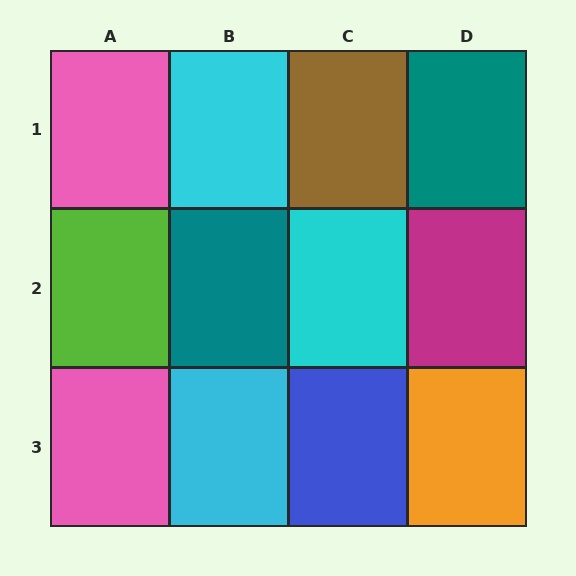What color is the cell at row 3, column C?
Blue.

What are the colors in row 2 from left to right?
Lime, teal, cyan, magenta.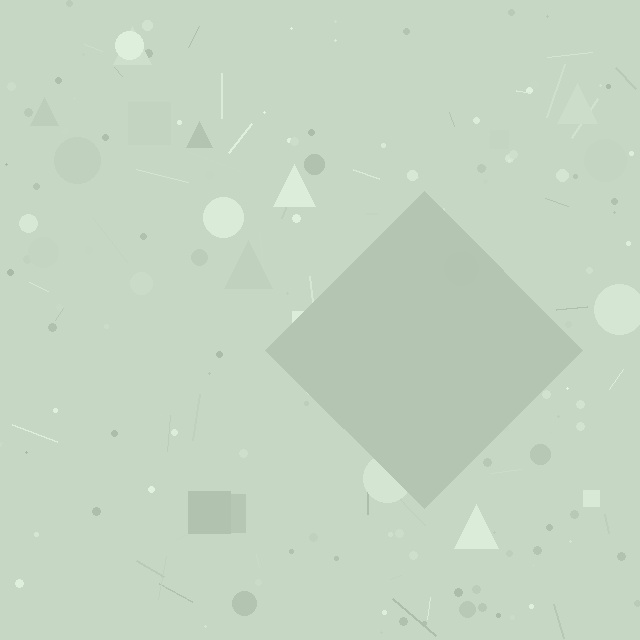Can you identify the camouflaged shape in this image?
The camouflaged shape is a diamond.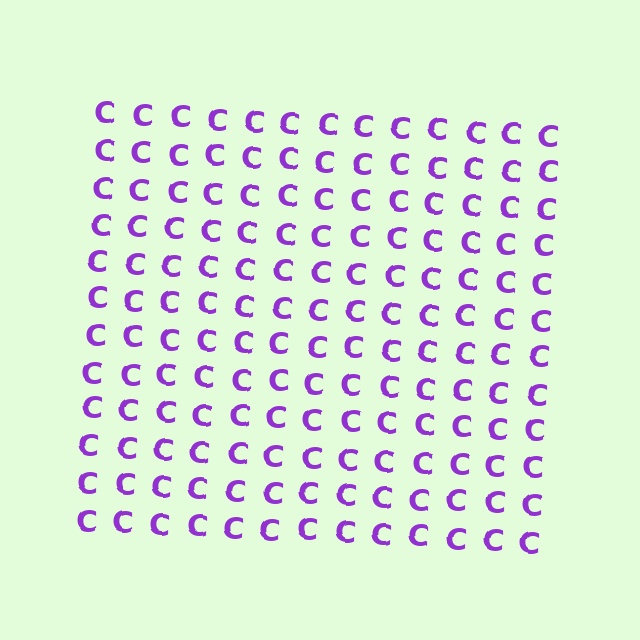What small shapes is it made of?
It is made of small letter C's.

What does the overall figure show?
The overall figure shows a square.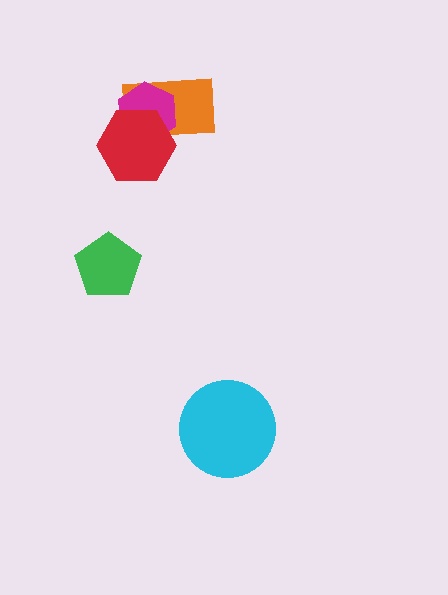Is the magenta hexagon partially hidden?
Yes, it is partially covered by another shape.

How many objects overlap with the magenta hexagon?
2 objects overlap with the magenta hexagon.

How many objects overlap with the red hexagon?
2 objects overlap with the red hexagon.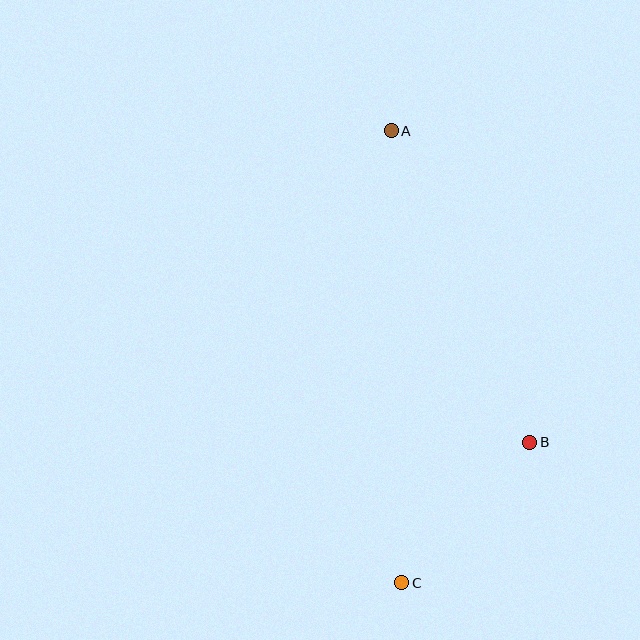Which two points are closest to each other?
Points B and C are closest to each other.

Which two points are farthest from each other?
Points A and C are farthest from each other.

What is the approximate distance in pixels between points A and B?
The distance between A and B is approximately 341 pixels.